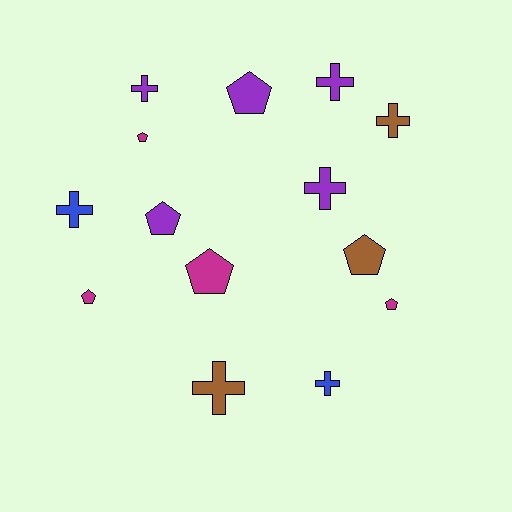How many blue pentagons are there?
There are no blue pentagons.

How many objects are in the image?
There are 14 objects.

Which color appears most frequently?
Purple, with 5 objects.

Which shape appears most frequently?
Pentagon, with 7 objects.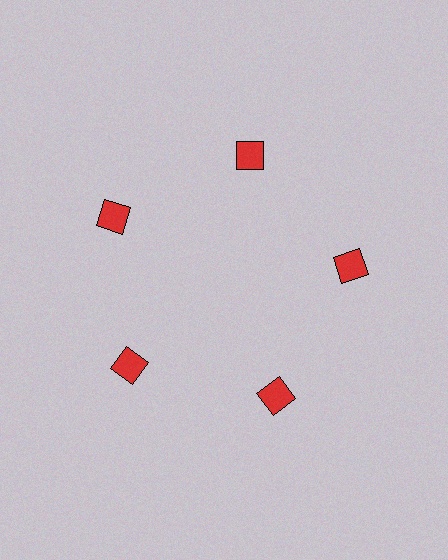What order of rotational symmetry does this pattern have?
This pattern has 5-fold rotational symmetry.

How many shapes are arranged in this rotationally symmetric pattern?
There are 5 shapes, arranged in 5 groups of 1.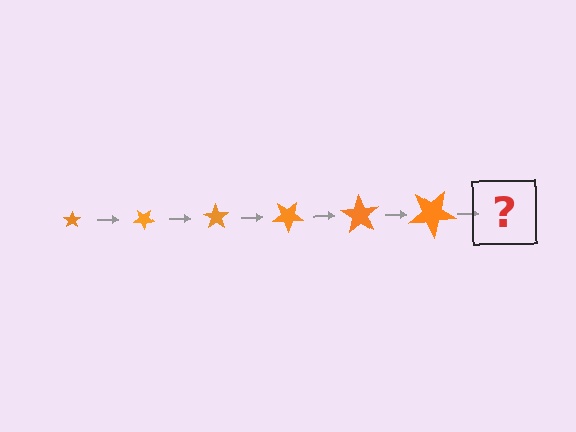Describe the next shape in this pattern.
It should be a star, larger than the previous one and rotated 210 degrees from the start.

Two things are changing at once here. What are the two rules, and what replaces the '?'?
The two rules are that the star grows larger each step and it rotates 35 degrees each step. The '?' should be a star, larger than the previous one and rotated 210 degrees from the start.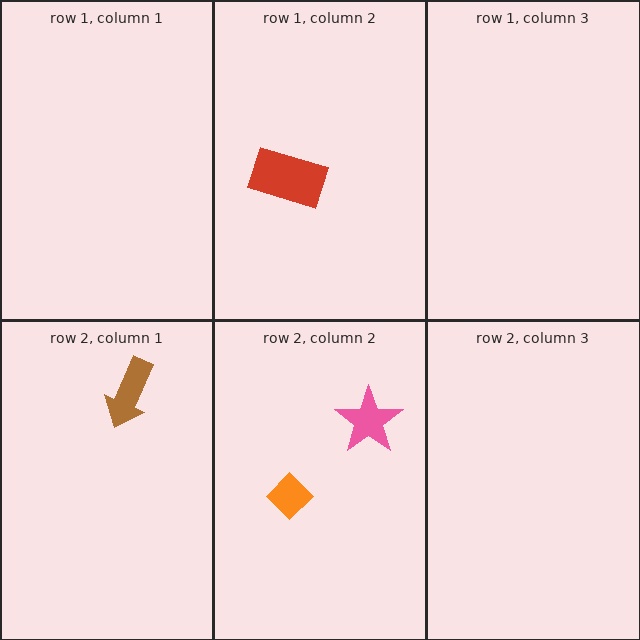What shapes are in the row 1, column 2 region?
The red rectangle.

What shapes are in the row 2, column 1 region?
The brown arrow.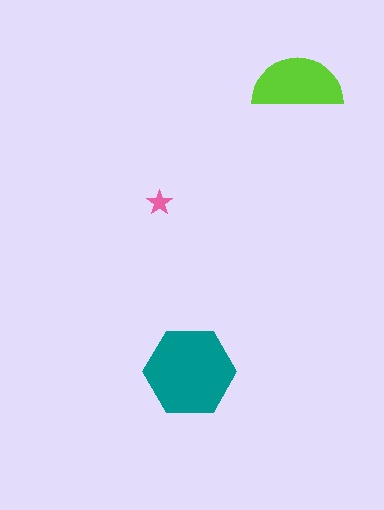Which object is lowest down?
The teal hexagon is bottommost.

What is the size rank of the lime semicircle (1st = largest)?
2nd.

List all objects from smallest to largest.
The pink star, the lime semicircle, the teal hexagon.